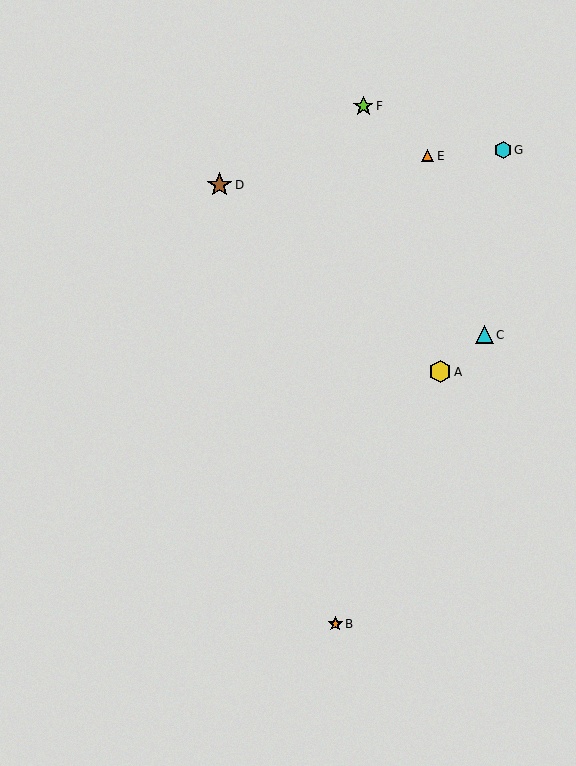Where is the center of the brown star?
The center of the brown star is at (220, 185).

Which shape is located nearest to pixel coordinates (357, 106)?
The lime star (labeled F) at (363, 106) is nearest to that location.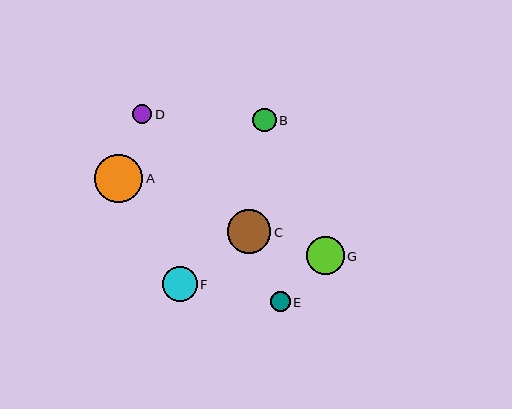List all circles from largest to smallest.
From largest to smallest: A, C, G, F, B, E, D.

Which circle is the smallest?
Circle D is the smallest with a size of approximately 19 pixels.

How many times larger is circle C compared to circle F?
Circle C is approximately 1.3 times the size of circle F.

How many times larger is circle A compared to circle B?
Circle A is approximately 2.1 times the size of circle B.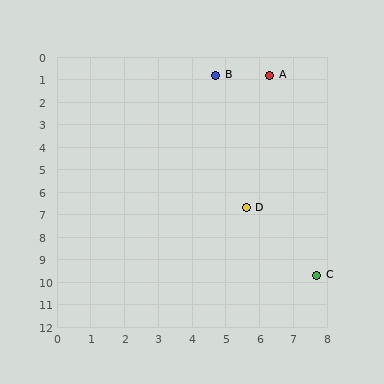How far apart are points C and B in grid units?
Points C and B are about 9.4 grid units apart.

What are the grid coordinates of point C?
Point C is at approximately (7.7, 9.7).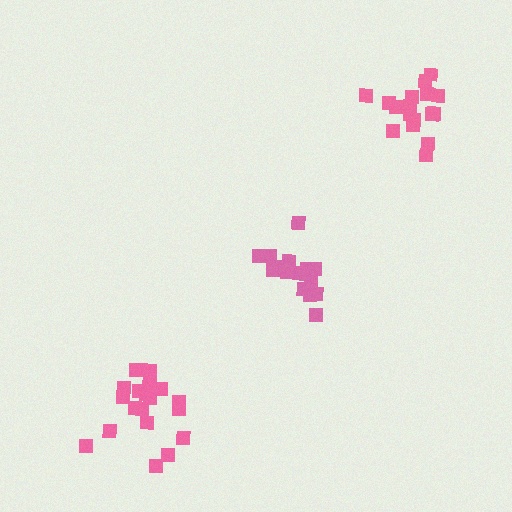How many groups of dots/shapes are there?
There are 3 groups.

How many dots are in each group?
Group 1: 20 dots, Group 2: 16 dots, Group 3: 17 dots (53 total).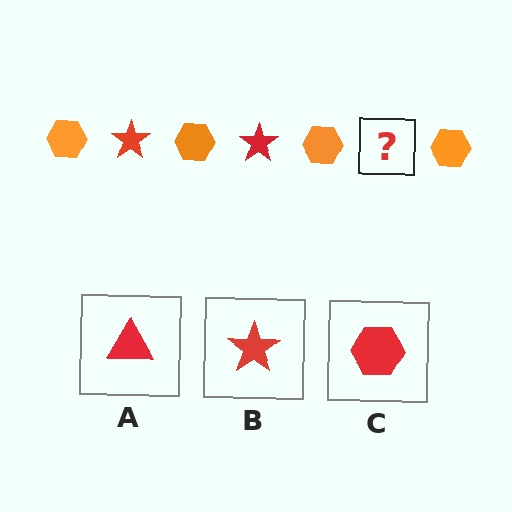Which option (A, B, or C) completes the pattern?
B.